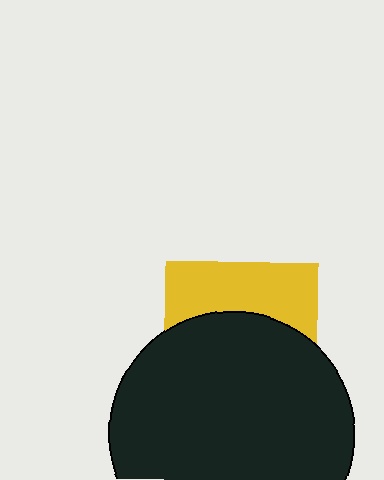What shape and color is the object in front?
The object in front is a black circle.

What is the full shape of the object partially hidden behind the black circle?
The partially hidden object is a yellow square.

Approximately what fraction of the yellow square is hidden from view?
Roughly 63% of the yellow square is hidden behind the black circle.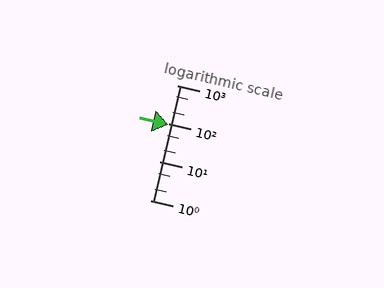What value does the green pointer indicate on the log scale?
The pointer indicates approximately 94.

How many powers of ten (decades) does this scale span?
The scale spans 3 decades, from 1 to 1000.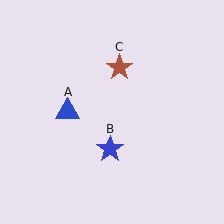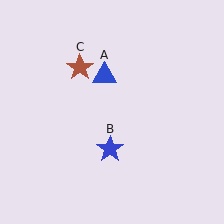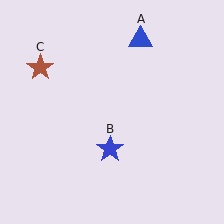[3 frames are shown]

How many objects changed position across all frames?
2 objects changed position: blue triangle (object A), brown star (object C).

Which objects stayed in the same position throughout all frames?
Blue star (object B) remained stationary.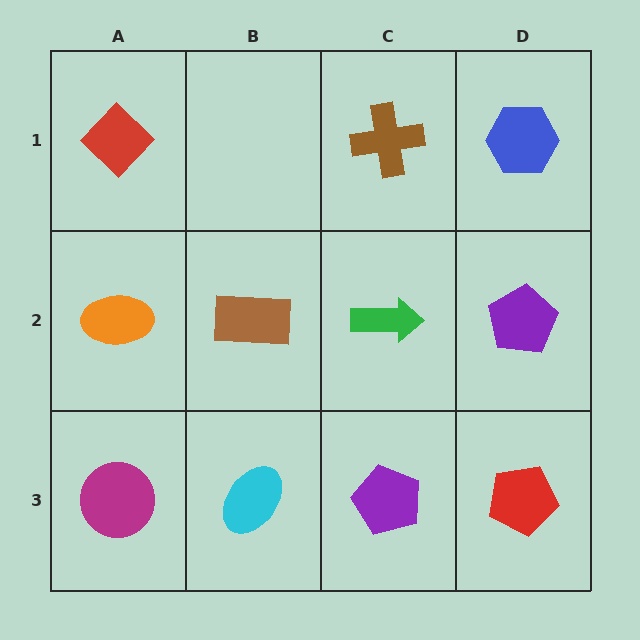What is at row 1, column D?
A blue hexagon.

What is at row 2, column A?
An orange ellipse.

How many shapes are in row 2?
4 shapes.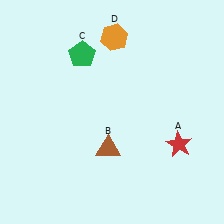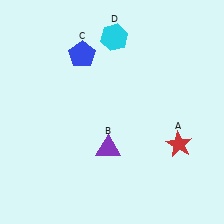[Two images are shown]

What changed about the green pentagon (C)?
In Image 1, C is green. In Image 2, it changed to blue.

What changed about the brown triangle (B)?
In Image 1, B is brown. In Image 2, it changed to purple.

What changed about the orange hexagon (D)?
In Image 1, D is orange. In Image 2, it changed to cyan.